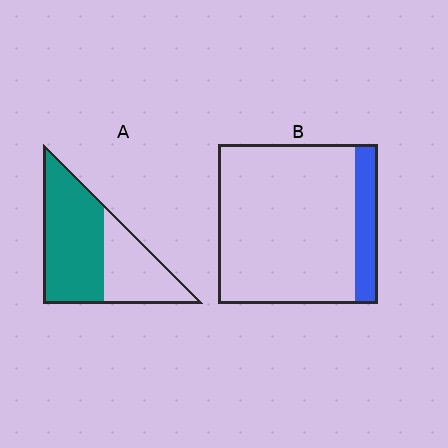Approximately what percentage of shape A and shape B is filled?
A is approximately 60% and B is approximately 15%.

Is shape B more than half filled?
No.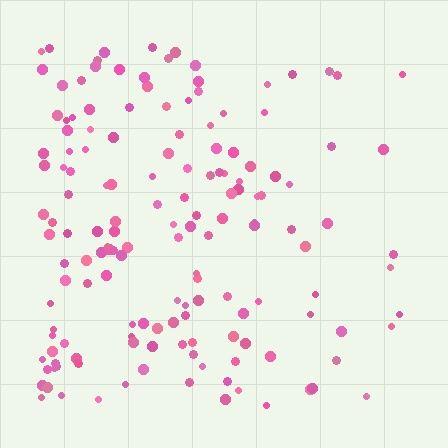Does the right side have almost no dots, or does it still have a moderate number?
Still a moderate number, just noticeably fewer than the left.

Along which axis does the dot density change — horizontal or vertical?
Horizontal.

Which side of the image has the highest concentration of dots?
The left.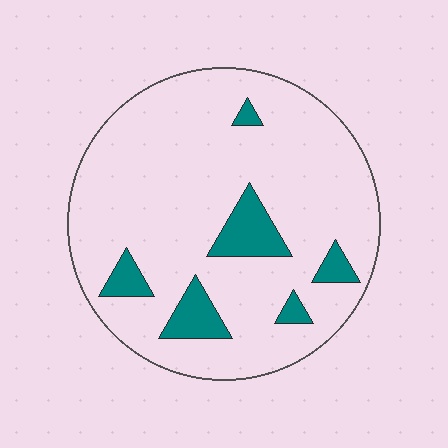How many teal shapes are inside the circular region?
6.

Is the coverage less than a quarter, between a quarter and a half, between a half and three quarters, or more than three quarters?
Less than a quarter.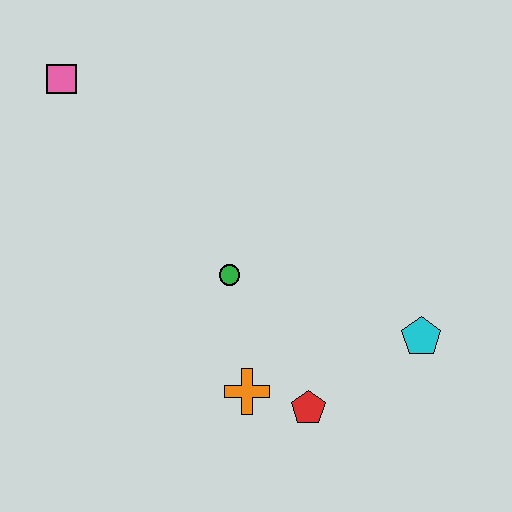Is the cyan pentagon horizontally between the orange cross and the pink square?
No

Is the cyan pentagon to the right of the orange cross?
Yes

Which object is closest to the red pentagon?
The orange cross is closest to the red pentagon.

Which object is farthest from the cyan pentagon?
The pink square is farthest from the cyan pentagon.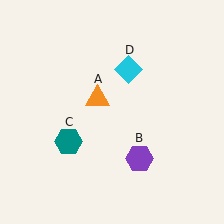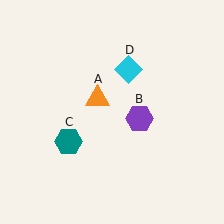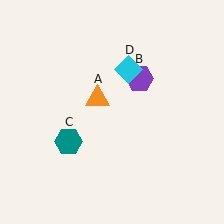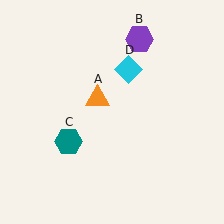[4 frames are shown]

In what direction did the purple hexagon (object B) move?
The purple hexagon (object B) moved up.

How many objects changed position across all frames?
1 object changed position: purple hexagon (object B).